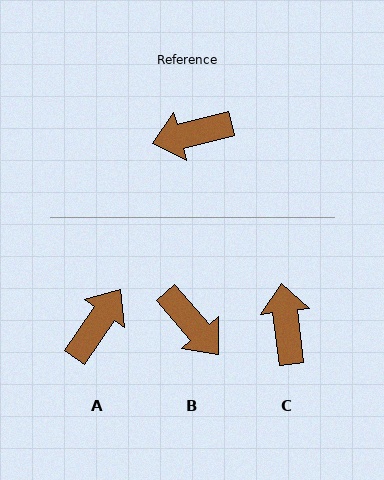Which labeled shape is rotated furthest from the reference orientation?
A, about 139 degrees away.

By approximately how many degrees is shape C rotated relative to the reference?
Approximately 98 degrees clockwise.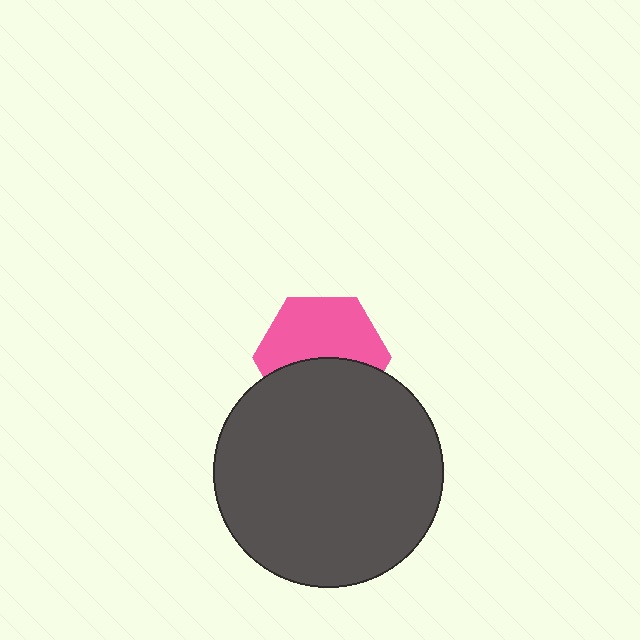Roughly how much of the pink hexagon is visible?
About half of it is visible (roughly 55%).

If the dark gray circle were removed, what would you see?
You would see the complete pink hexagon.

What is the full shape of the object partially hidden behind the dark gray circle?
The partially hidden object is a pink hexagon.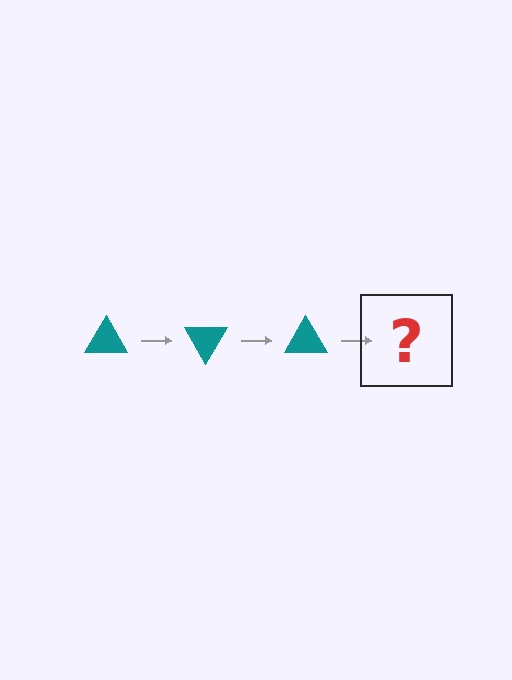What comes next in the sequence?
The next element should be a teal triangle rotated 180 degrees.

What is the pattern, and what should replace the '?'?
The pattern is that the triangle rotates 60 degrees each step. The '?' should be a teal triangle rotated 180 degrees.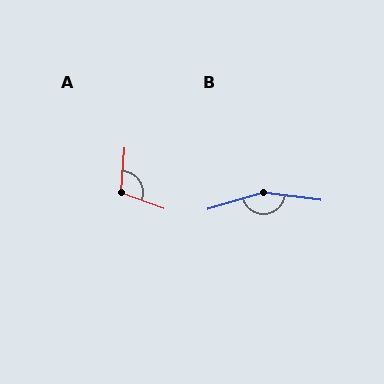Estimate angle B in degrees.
Approximately 156 degrees.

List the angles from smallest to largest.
A (106°), B (156°).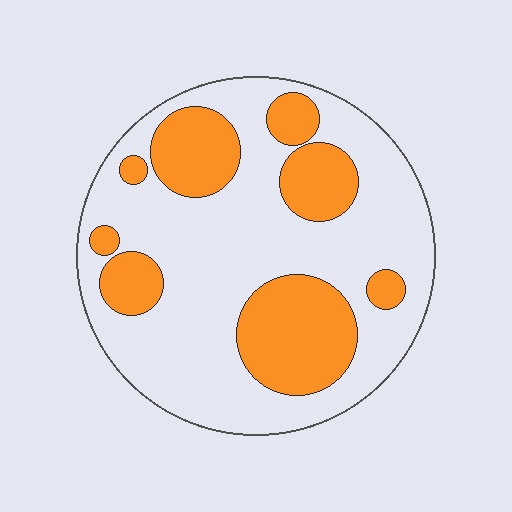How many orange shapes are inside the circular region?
8.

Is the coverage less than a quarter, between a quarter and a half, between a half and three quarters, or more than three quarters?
Between a quarter and a half.